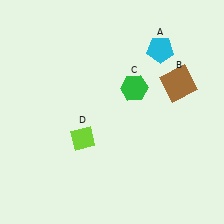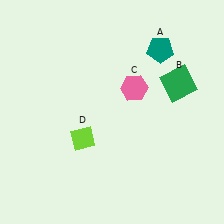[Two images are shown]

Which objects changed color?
A changed from cyan to teal. B changed from brown to green. C changed from green to pink.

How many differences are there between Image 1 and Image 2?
There are 3 differences between the two images.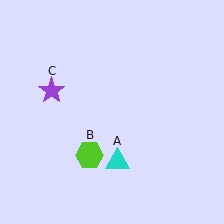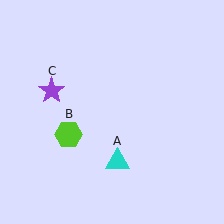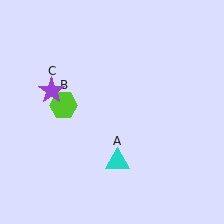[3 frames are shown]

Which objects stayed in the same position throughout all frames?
Cyan triangle (object A) and purple star (object C) remained stationary.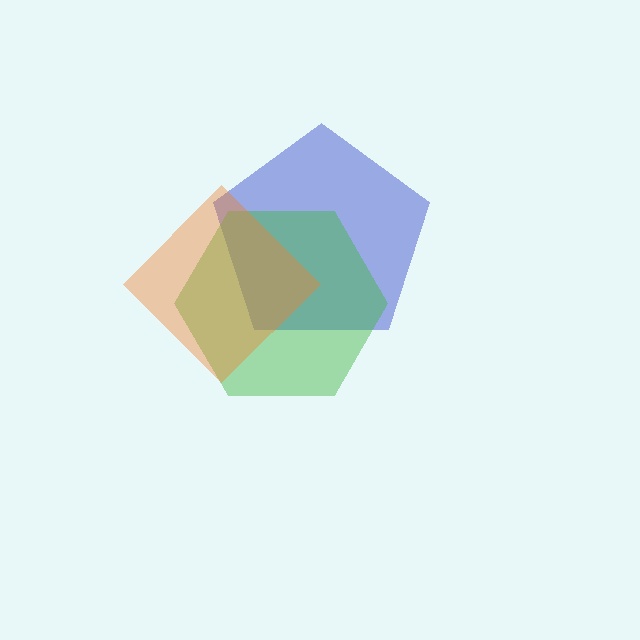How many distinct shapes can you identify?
There are 3 distinct shapes: a blue pentagon, a green hexagon, an orange diamond.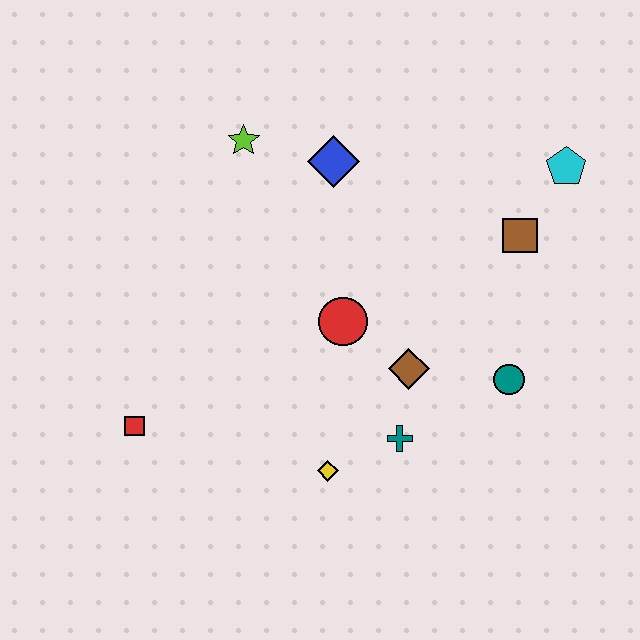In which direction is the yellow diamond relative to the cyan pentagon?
The yellow diamond is below the cyan pentagon.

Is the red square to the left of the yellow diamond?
Yes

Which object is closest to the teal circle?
The brown diamond is closest to the teal circle.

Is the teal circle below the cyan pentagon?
Yes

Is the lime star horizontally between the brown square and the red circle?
No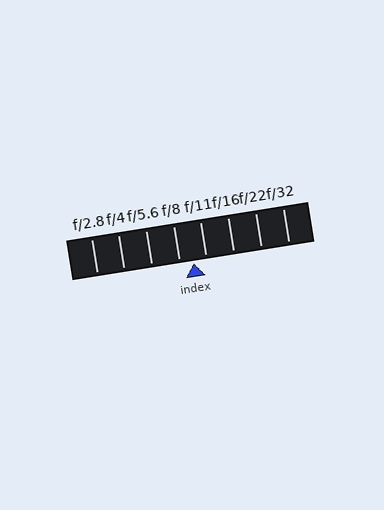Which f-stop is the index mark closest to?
The index mark is closest to f/11.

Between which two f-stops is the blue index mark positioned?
The index mark is between f/8 and f/11.